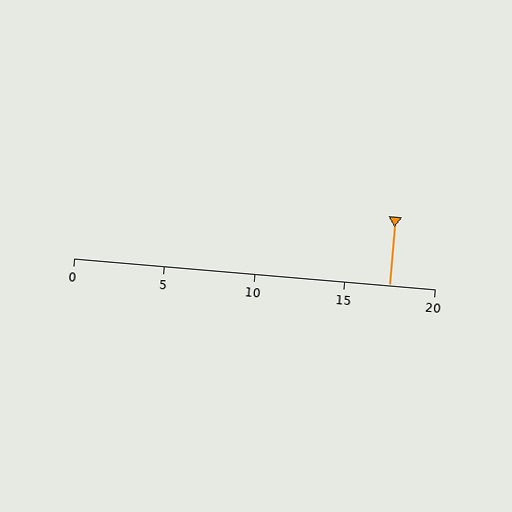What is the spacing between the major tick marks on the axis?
The major ticks are spaced 5 apart.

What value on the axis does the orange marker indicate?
The marker indicates approximately 17.5.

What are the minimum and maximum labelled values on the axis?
The axis runs from 0 to 20.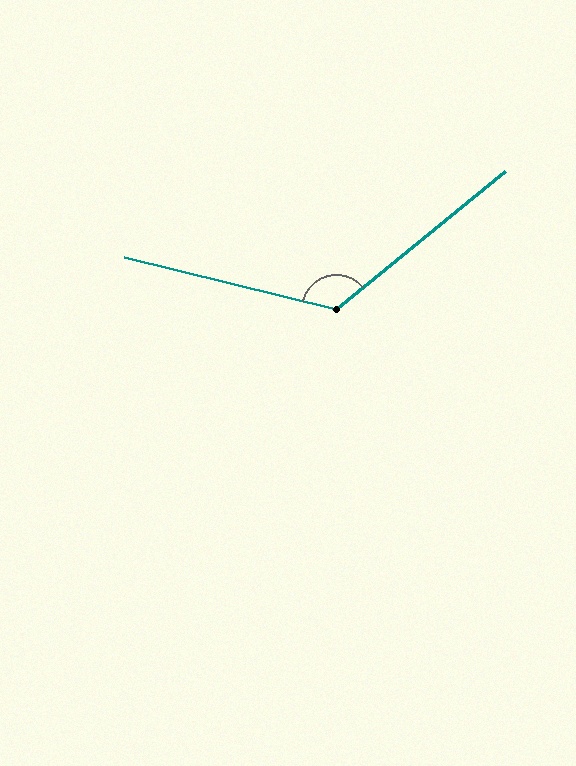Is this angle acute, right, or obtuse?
It is obtuse.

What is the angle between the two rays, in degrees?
Approximately 127 degrees.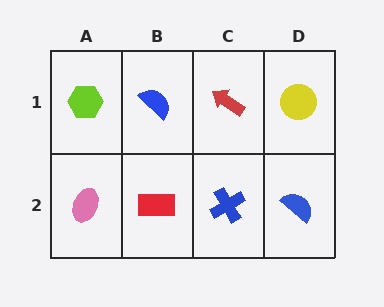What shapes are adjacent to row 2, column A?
A lime hexagon (row 1, column A), a red rectangle (row 2, column B).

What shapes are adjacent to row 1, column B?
A red rectangle (row 2, column B), a lime hexagon (row 1, column A), a red arrow (row 1, column C).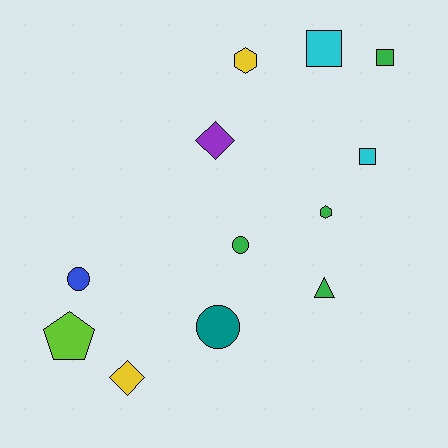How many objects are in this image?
There are 12 objects.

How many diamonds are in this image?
There are 2 diamonds.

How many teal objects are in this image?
There is 1 teal object.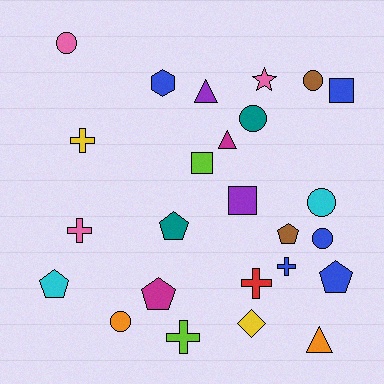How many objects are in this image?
There are 25 objects.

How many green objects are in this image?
There are no green objects.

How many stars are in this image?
There is 1 star.